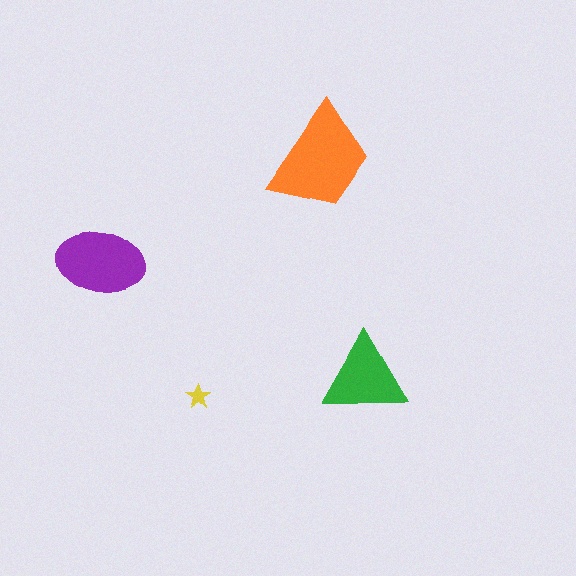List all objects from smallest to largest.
The yellow star, the green triangle, the purple ellipse, the orange trapezoid.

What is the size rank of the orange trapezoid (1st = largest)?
1st.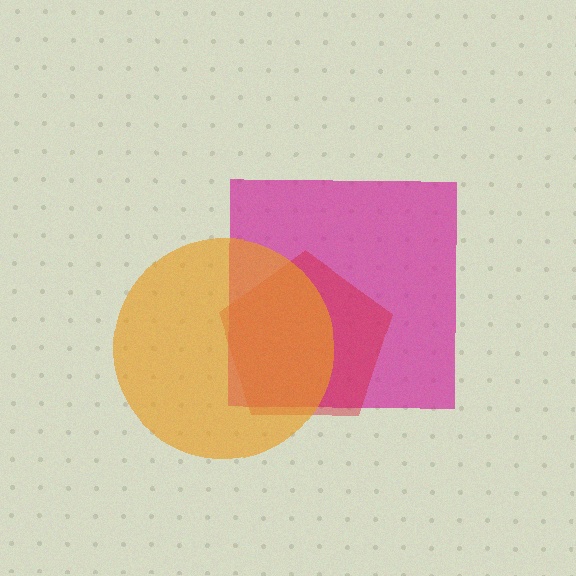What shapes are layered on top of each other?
The layered shapes are: a magenta square, a red pentagon, an orange circle.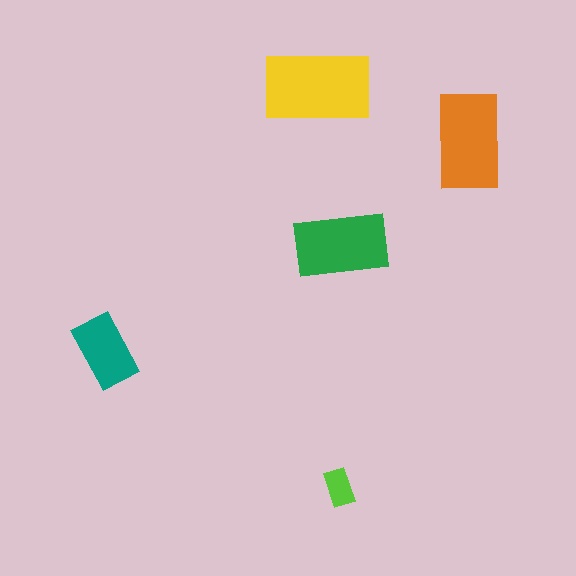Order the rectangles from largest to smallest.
the yellow one, the orange one, the green one, the teal one, the lime one.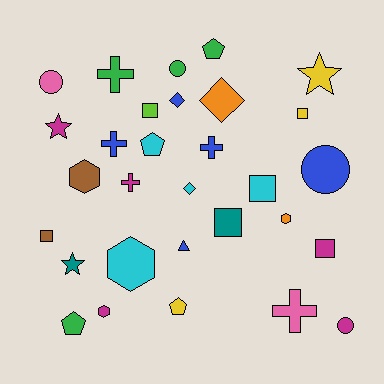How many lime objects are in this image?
There is 1 lime object.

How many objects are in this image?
There are 30 objects.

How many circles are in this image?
There are 4 circles.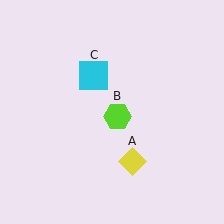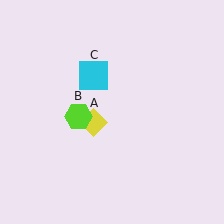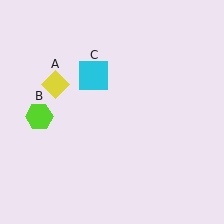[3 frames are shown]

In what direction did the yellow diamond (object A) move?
The yellow diamond (object A) moved up and to the left.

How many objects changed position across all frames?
2 objects changed position: yellow diamond (object A), lime hexagon (object B).